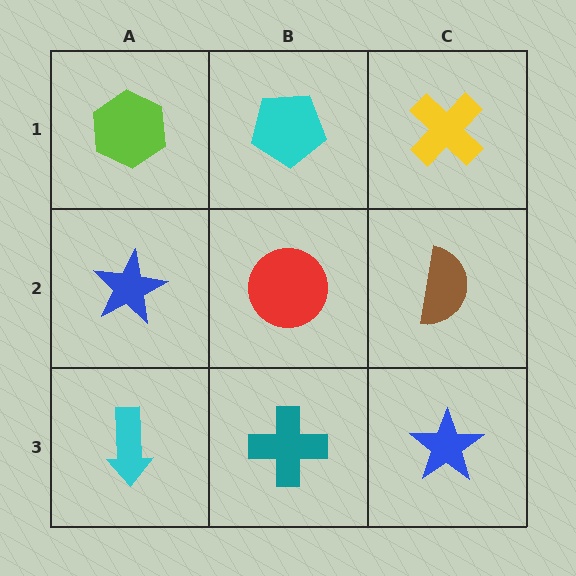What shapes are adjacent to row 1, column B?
A red circle (row 2, column B), a lime hexagon (row 1, column A), a yellow cross (row 1, column C).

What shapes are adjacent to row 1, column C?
A brown semicircle (row 2, column C), a cyan pentagon (row 1, column B).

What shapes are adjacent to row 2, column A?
A lime hexagon (row 1, column A), a cyan arrow (row 3, column A), a red circle (row 2, column B).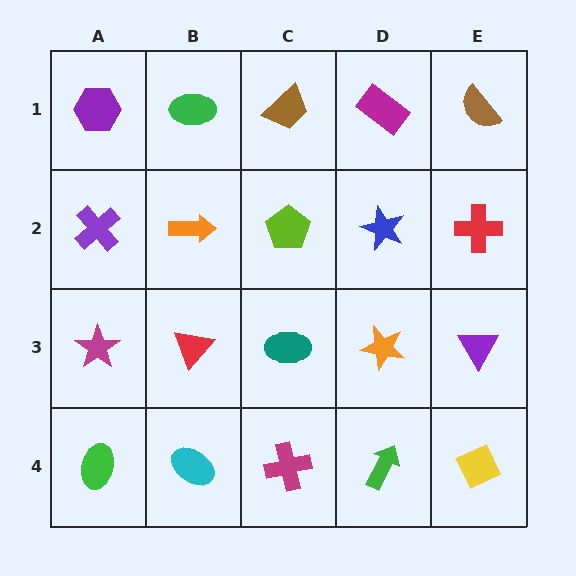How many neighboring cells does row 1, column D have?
3.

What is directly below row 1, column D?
A blue star.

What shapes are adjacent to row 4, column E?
A purple triangle (row 3, column E), a green arrow (row 4, column D).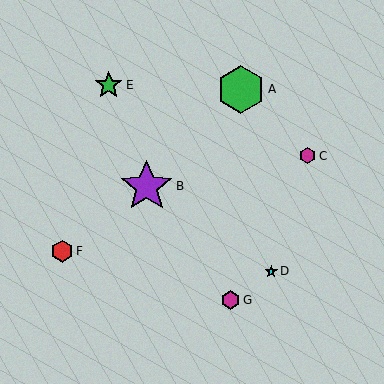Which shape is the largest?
The purple star (labeled B) is the largest.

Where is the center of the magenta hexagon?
The center of the magenta hexagon is at (231, 300).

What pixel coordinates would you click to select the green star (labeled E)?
Click at (109, 85) to select the green star E.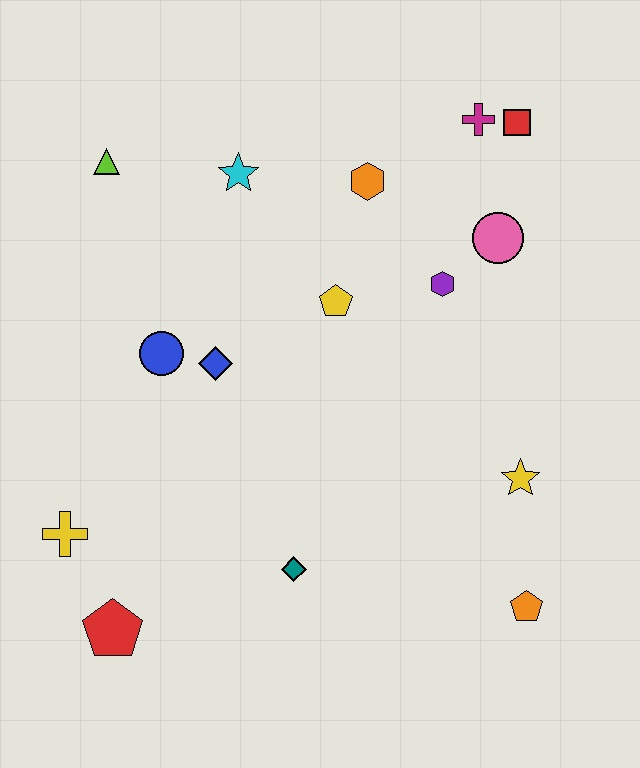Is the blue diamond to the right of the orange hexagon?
No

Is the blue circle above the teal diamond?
Yes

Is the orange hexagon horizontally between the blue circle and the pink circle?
Yes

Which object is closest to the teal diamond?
The red pentagon is closest to the teal diamond.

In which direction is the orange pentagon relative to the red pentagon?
The orange pentagon is to the right of the red pentagon.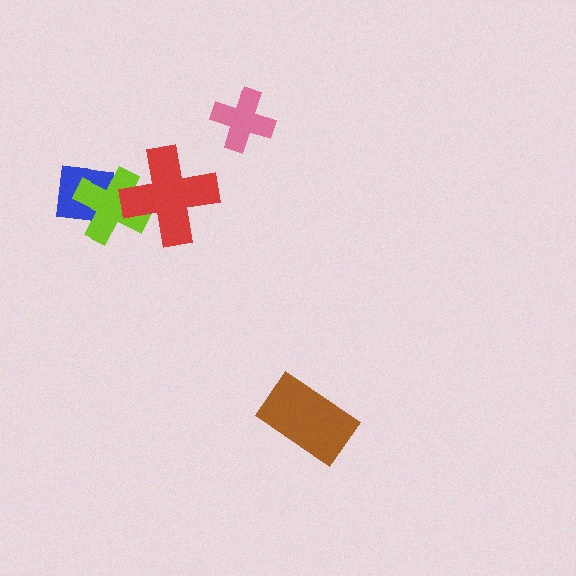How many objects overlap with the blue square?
1 object overlaps with the blue square.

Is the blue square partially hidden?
Yes, it is partially covered by another shape.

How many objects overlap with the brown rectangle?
0 objects overlap with the brown rectangle.